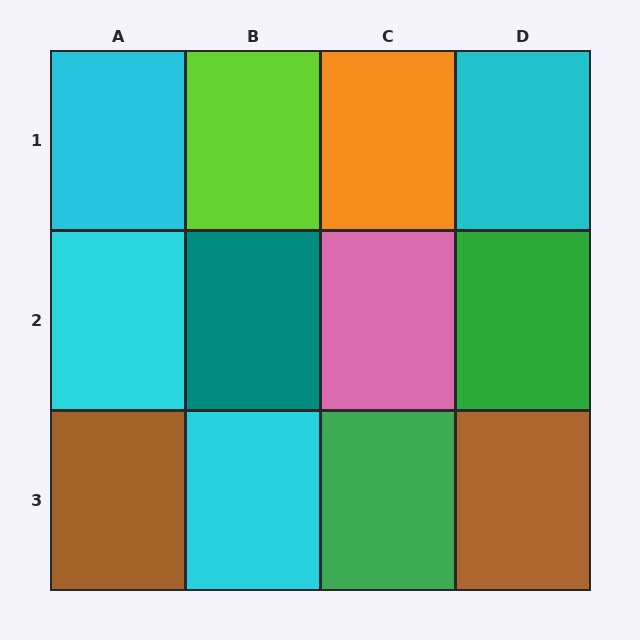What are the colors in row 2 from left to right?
Cyan, teal, pink, green.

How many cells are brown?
2 cells are brown.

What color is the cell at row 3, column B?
Cyan.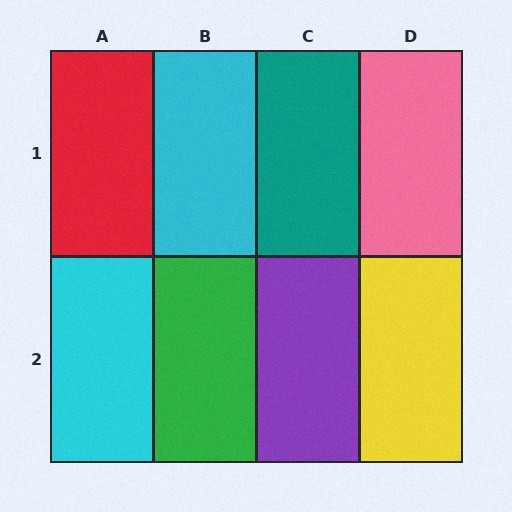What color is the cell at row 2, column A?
Cyan.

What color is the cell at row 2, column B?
Green.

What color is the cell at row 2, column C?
Purple.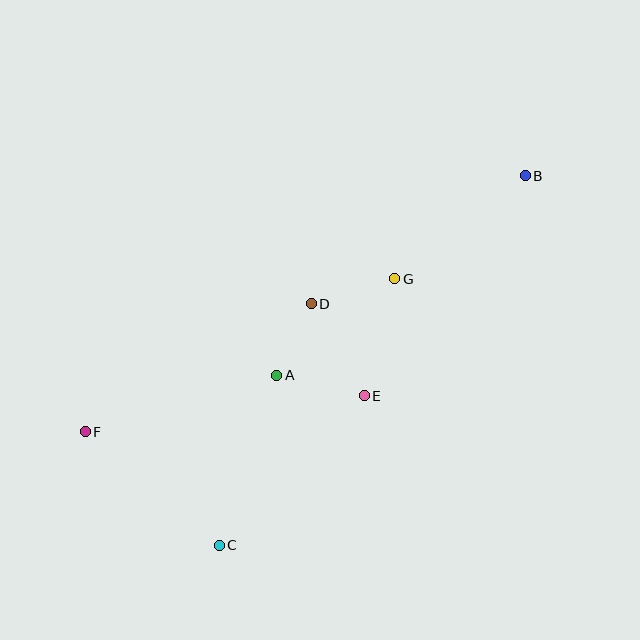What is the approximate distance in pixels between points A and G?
The distance between A and G is approximately 152 pixels.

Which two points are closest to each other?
Points A and D are closest to each other.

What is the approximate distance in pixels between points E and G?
The distance between E and G is approximately 121 pixels.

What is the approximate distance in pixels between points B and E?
The distance between B and E is approximately 273 pixels.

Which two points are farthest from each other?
Points B and F are farthest from each other.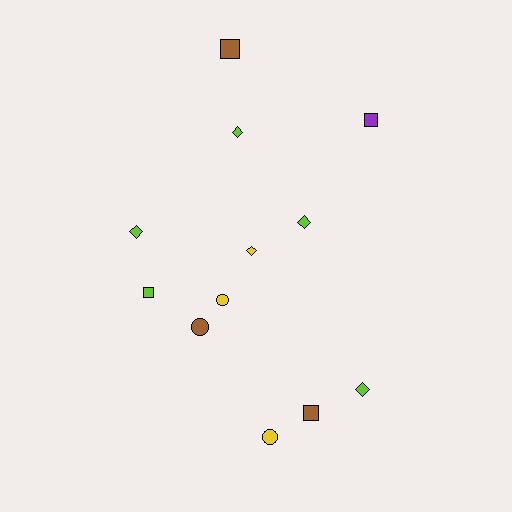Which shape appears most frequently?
Diamond, with 5 objects.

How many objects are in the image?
There are 12 objects.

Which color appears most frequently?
Lime, with 5 objects.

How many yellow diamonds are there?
There is 1 yellow diamond.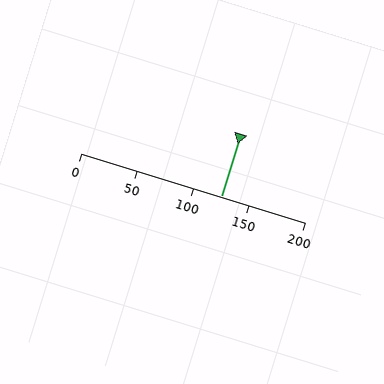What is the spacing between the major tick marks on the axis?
The major ticks are spaced 50 apart.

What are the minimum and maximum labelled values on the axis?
The axis runs from 0 to 200.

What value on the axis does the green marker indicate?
The marker indicates approximately 125.